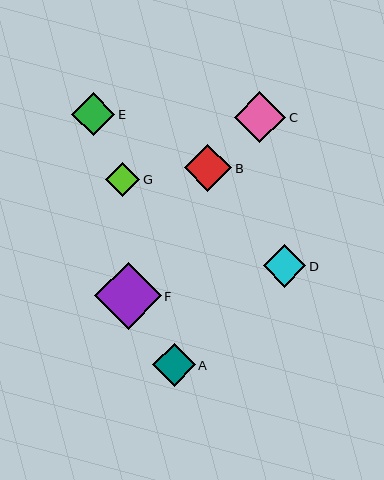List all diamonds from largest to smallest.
From largest to smallest: F, C, B, E, A, D, G.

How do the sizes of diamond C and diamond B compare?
Diamond C and diamond B are approximately the same size.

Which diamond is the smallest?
Diamond G is the smallest with a size of approximately 34 pixels.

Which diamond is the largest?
Diamond F is the largest with a size of approximately 67 pixels.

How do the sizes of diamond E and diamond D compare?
Diamond E and diamond D are approximately the same size.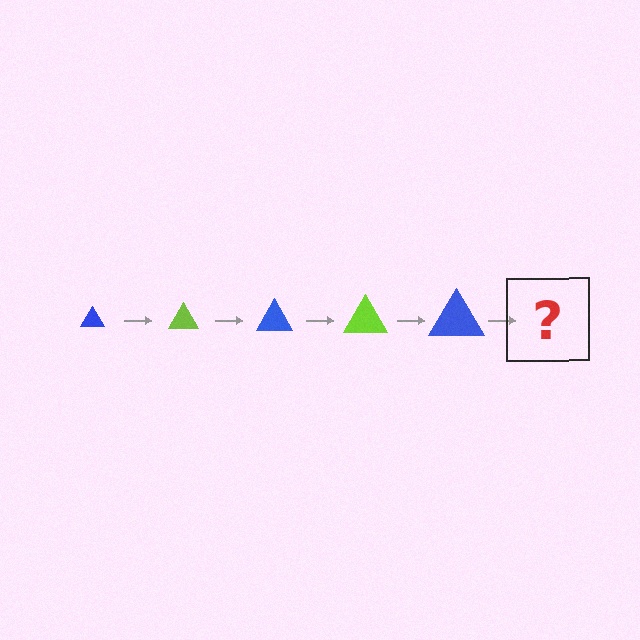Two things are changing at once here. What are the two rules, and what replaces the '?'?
The two rules are that the triangle grows larger each step and the color cycles through blue and lime. The '?' should be a lime triangle, larger than the previous one.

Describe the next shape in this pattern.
It should be a lime triangle, larger than the previous one.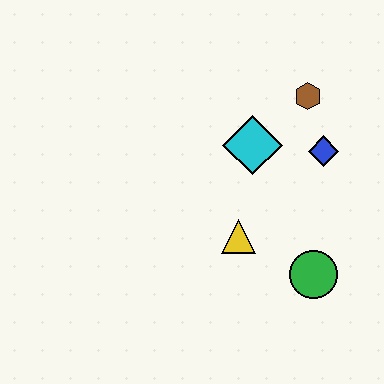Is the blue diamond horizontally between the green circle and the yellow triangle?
No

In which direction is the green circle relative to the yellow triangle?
The green circle is to the right of the yellow triangle.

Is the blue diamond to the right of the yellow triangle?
Yes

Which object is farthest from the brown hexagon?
The green circle is farthest from the brown hexagon.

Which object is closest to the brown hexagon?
The blue diamond is closest to the brown hexagon.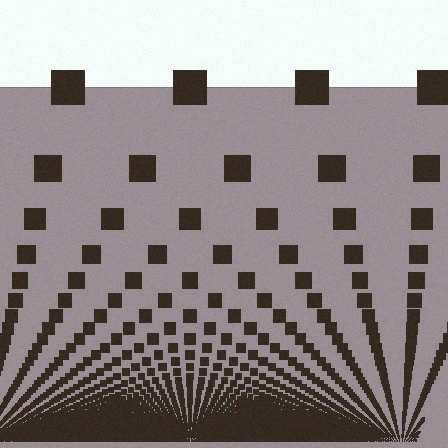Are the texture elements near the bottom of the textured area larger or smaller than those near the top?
Smaller. The gradient is inverted — elements near the bottom are smaller and denser.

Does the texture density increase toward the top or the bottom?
Density increases toward the bottom.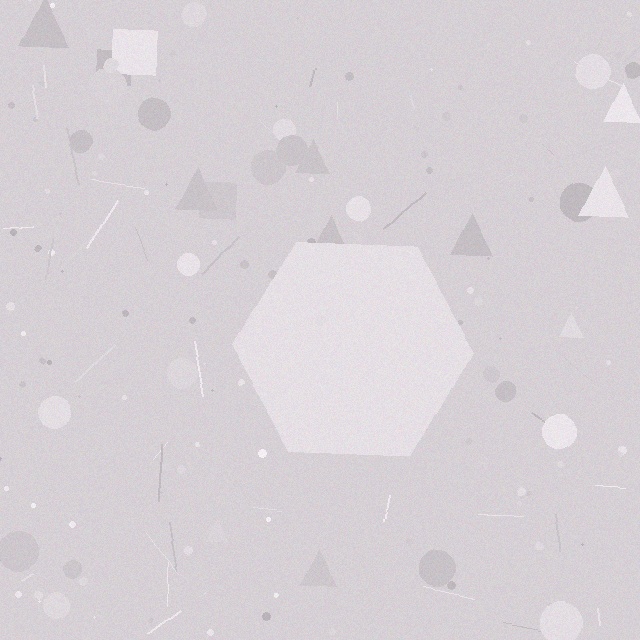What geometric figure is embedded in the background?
A hexagon is embedded in the background.